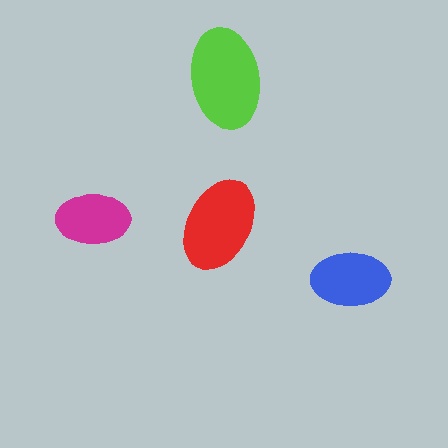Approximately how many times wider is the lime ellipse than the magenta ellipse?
About 1.5 times wider.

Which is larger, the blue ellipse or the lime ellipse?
The lime one.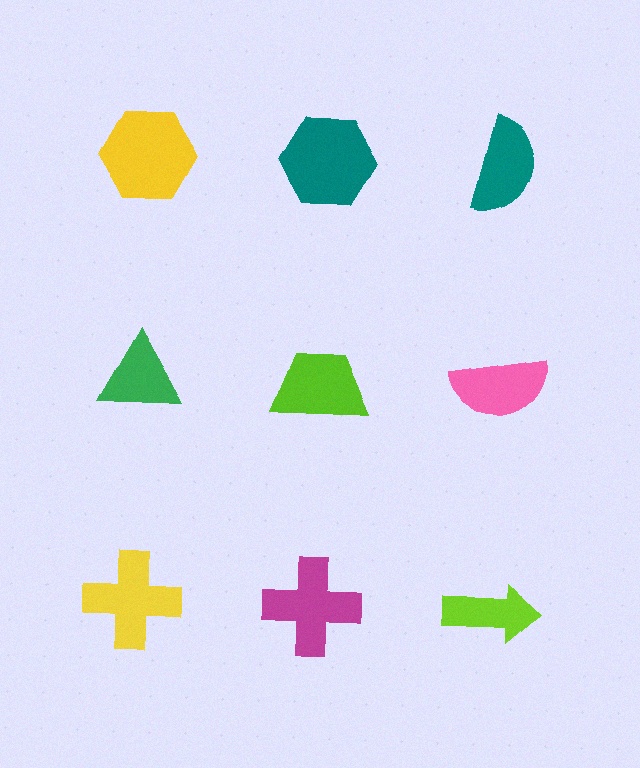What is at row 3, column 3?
A lime arrow.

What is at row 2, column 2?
A lime trapezoid.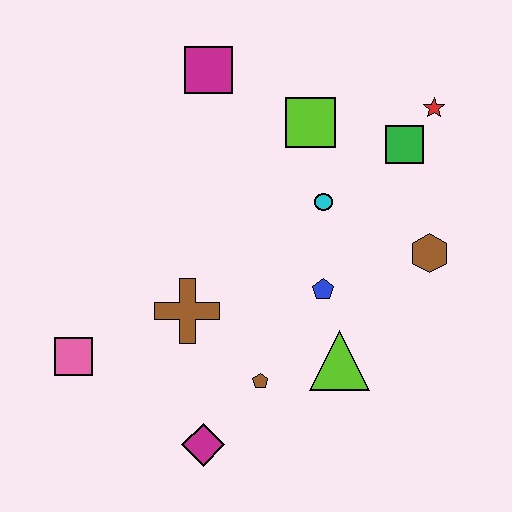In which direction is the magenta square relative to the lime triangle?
The magenta square is above the lime triangle.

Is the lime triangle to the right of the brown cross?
Yes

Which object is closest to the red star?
The green square is closest to the red star.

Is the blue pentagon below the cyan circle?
Yes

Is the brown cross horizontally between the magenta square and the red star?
No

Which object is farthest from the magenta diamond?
The red star is farthest from the magenta diamond.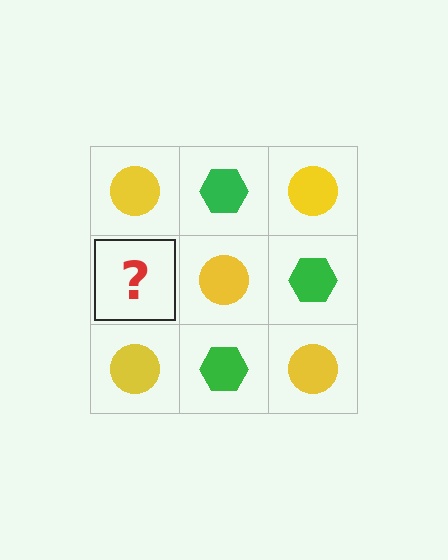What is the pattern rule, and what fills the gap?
The rule is that it alternates yellow circle and green hexagon in a checkerboard pattern. The gap should be filled with a green hexagon.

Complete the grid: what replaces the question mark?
The question mark should be replaced with a green hexagon.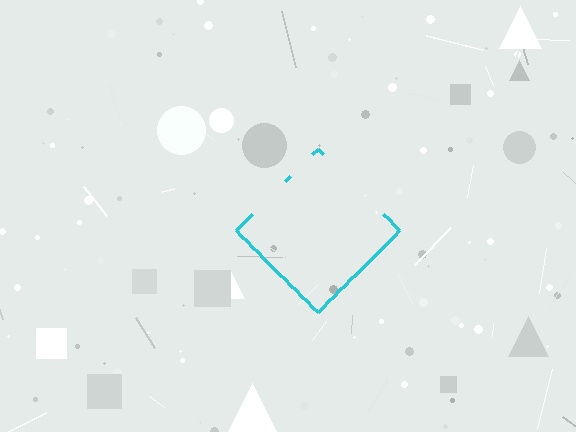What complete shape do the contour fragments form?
The contour fragments form a diamond.